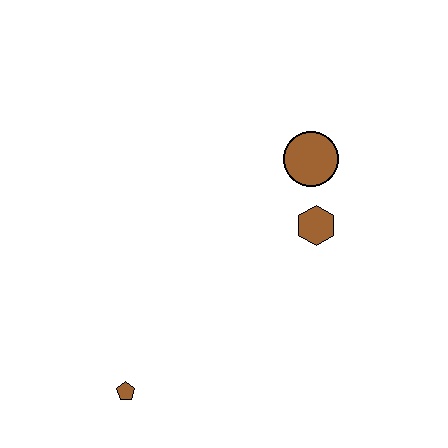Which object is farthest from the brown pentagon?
The brown circle is farthest from the brown pentagon.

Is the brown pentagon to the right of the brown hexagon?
No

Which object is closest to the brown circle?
The brown hexagon is closest to the brown circle.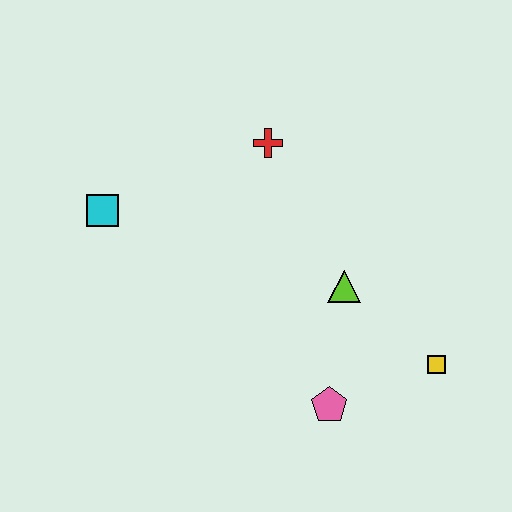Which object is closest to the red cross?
The lime triangle is closest to the red cross.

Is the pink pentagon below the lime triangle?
Yes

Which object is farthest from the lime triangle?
The cyan square is farthest from the lime triangle.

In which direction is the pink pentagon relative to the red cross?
The pink pentagon is below the red cross.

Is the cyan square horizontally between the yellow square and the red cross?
No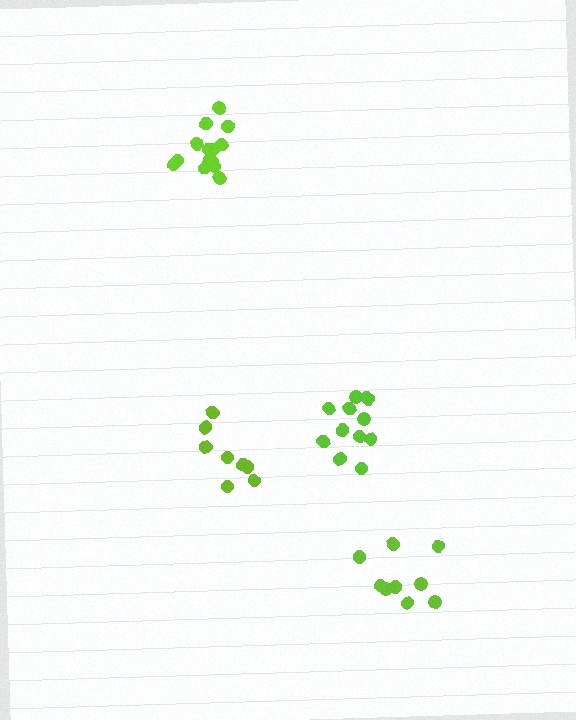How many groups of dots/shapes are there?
There are 4 groups.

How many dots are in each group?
Group 1: 8 dots, Group 2: 9 dots, Group 3: 14 dots, Group 4: 12 dots (43 total).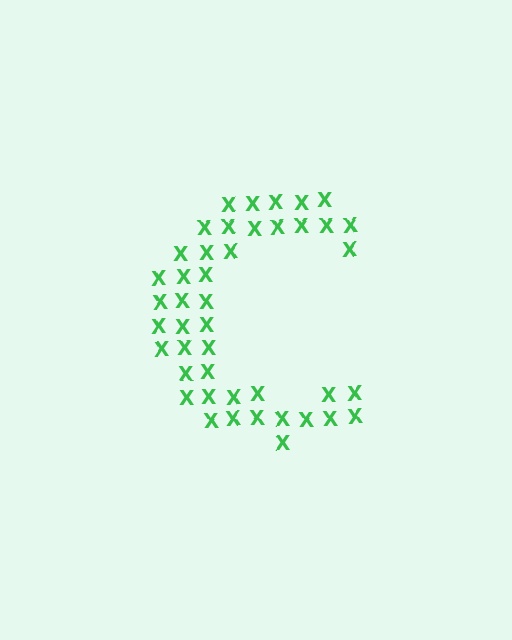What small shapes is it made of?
It is made of small letter X's.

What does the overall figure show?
The overall figure shows the letter C.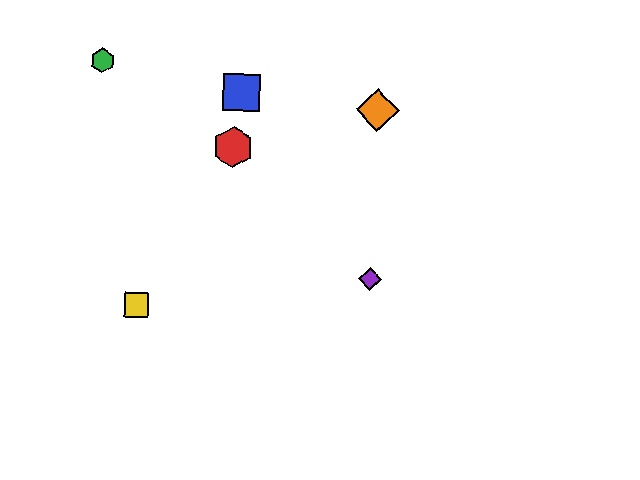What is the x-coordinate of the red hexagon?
The red hexagon is at x≈233.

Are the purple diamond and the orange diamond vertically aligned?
Yes, both are at x≈370.